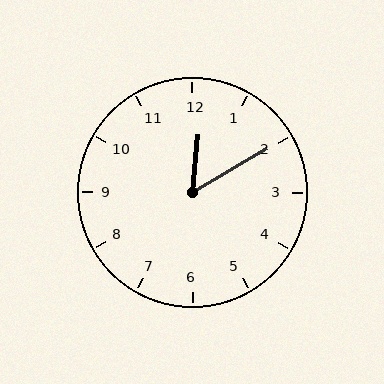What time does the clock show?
12:10.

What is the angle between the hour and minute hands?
Approximately 55 degrees.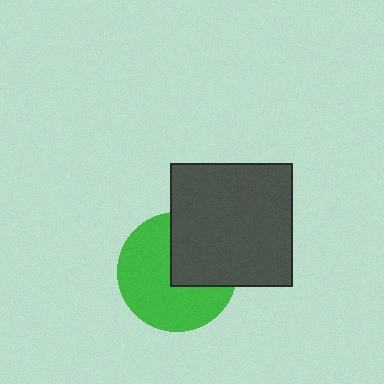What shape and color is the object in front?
The object in front is a dark gray square.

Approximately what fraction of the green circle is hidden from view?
Roughly 38% of the green circle is hidden behind the dark gray square.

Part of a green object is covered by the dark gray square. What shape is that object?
It is a circle.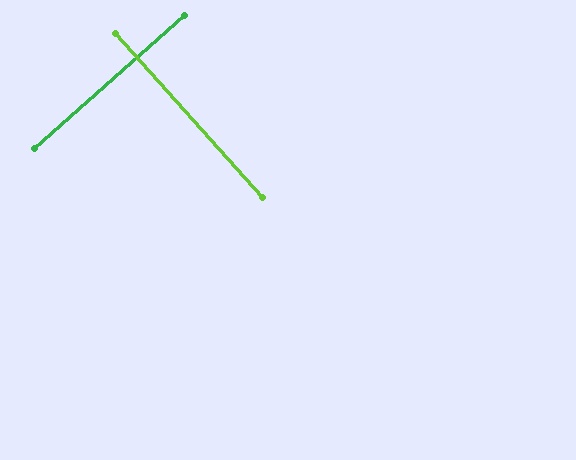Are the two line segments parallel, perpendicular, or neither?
Perpendicular — they meet at approximately 90°.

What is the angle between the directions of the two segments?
Approximately 90 degrees.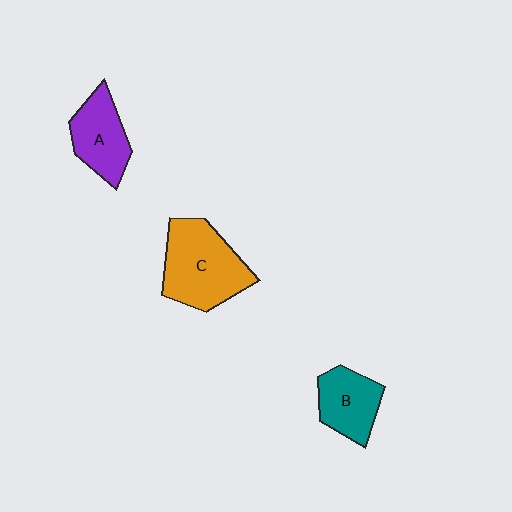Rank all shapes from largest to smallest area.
From largest to smallest: C (orange), A (purple), B (teal).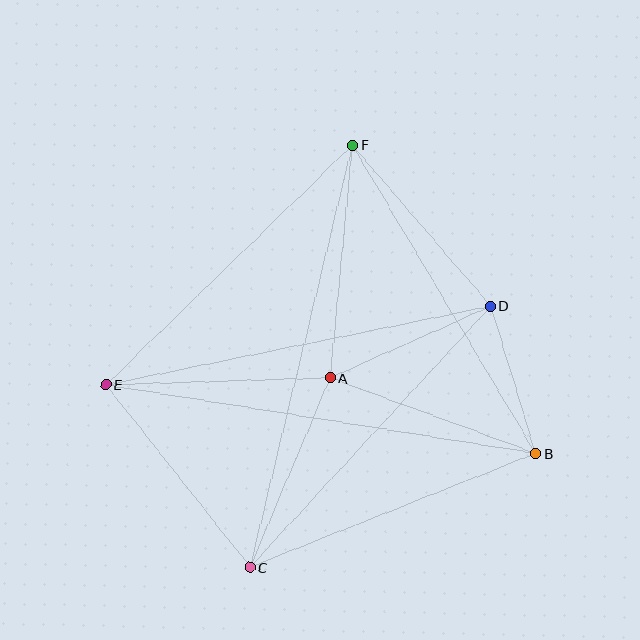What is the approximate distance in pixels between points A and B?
The distance between A and B is approximately 219 pixels.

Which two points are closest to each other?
Points B and D are closest to each other.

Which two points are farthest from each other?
Points B and E are farthest from each other.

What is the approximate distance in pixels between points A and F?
The distance between A and F is approximately 234 pixels.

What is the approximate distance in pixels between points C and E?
The distance between C and E is approximately 233 pixels.